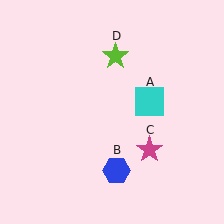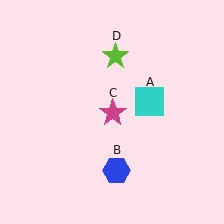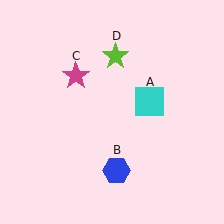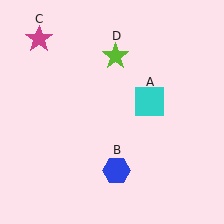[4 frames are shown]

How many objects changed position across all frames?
1 object changed position: magenta star (object C).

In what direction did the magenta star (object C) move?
The magenta star (object C) moved up and to the left.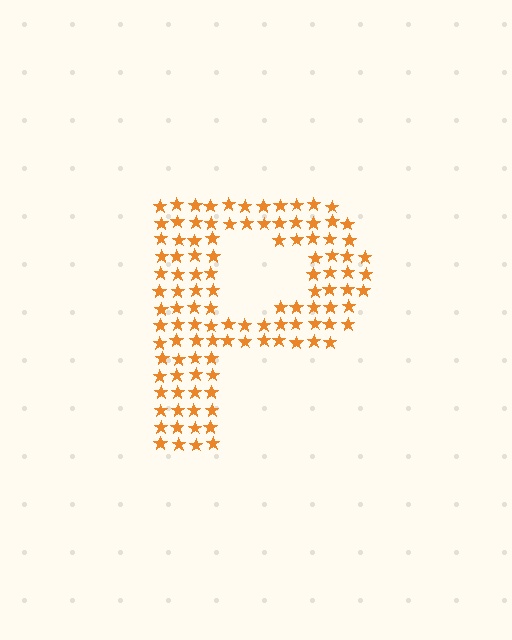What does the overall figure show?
The overall figure shows the letter P.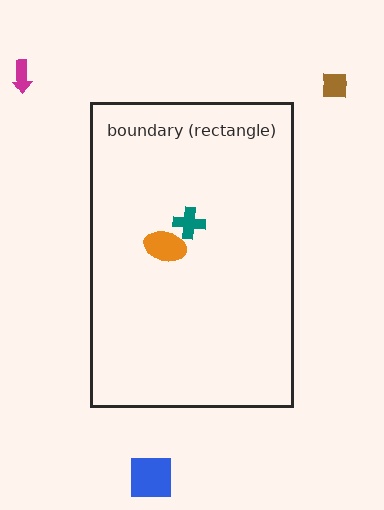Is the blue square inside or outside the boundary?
Outside.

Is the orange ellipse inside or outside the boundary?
Inside.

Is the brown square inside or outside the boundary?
Outside.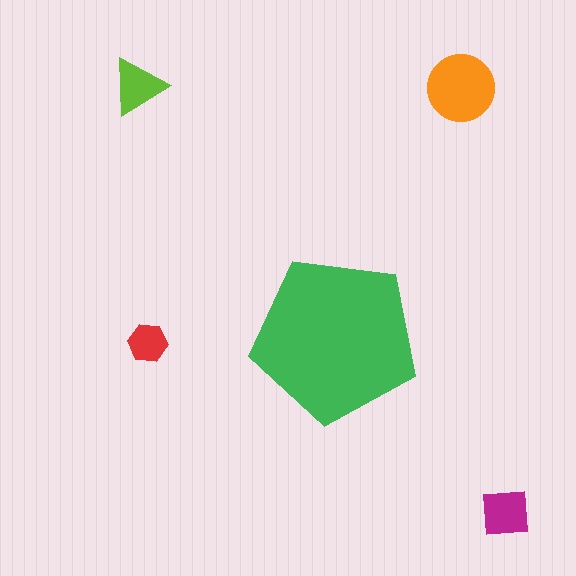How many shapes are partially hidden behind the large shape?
0 shapes are partially hidden.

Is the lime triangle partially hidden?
No, the lime triangle is fully visible.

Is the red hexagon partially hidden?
No, the red hexagon is fully visible.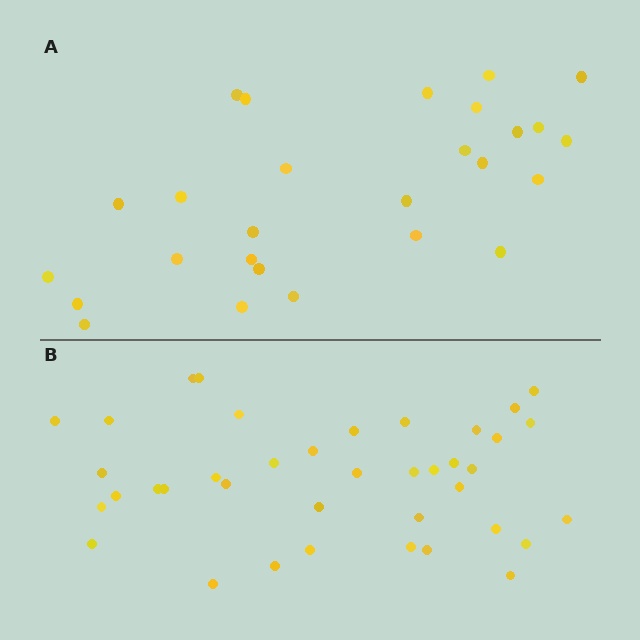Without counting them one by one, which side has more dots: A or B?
Region B (the bottom region) has more dots.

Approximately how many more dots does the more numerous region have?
Region B has roughly 12 or so more dots than region A.